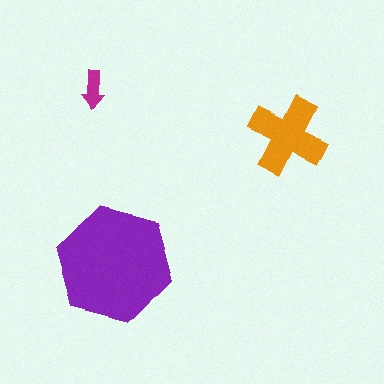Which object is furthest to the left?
The magenta arrow is leftmost.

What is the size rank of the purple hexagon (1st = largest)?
1st.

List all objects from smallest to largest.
The magenta arrow, the orange cross, the purple hexagon.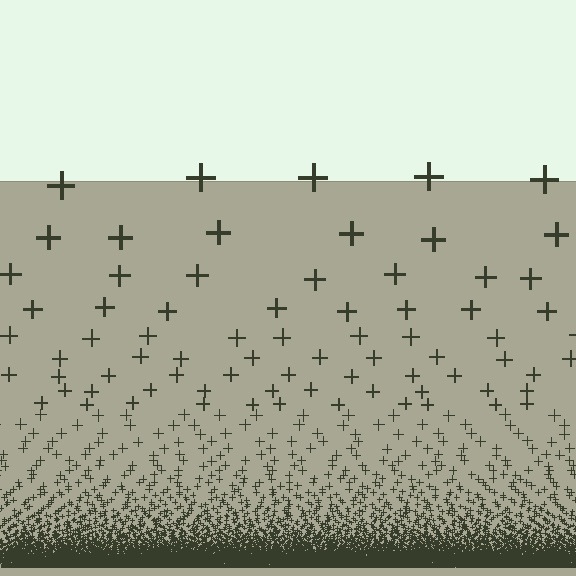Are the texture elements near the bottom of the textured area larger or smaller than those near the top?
Smaller. The gradient is inverted — elements near the bottom are smaller and denser.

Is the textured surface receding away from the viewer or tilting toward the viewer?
The surface appears to tilt toward the viewer. Texture elements get larger and sparser toward the top.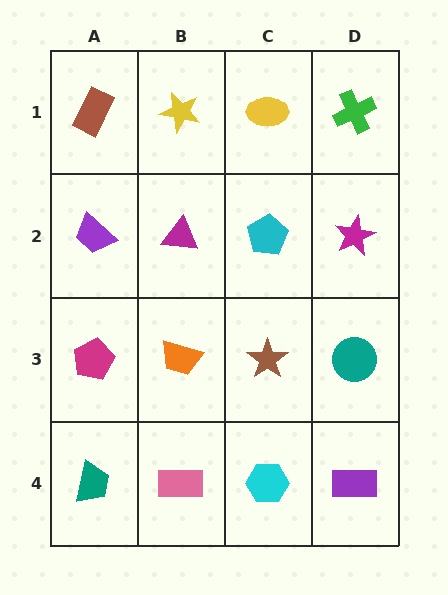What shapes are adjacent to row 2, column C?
A yellow ellipse (row 1, column C), a brown star (row 3, column C), a magenta triangle (row 2, column B), a magenta star (row 2, column D).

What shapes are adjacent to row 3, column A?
A purple trapezoid (row 2, column A), a teal trapezoid (row 4, column A), an orange trapezoid (row 3, column B).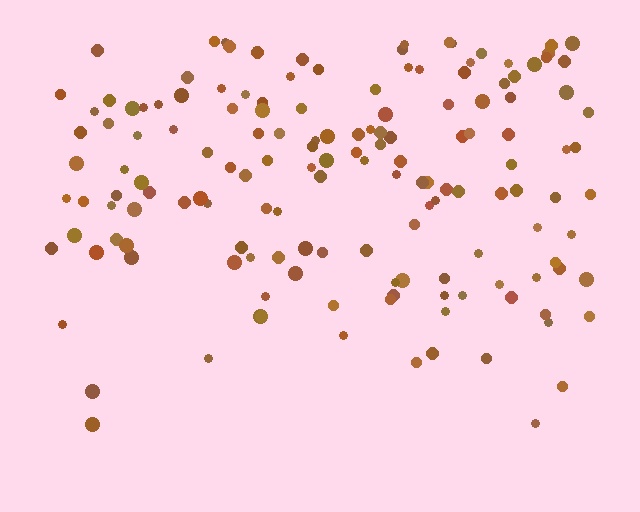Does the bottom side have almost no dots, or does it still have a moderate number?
Still a moderate number, just noticeably fewer than the top.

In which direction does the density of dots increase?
From bottom to top, with the top side densest.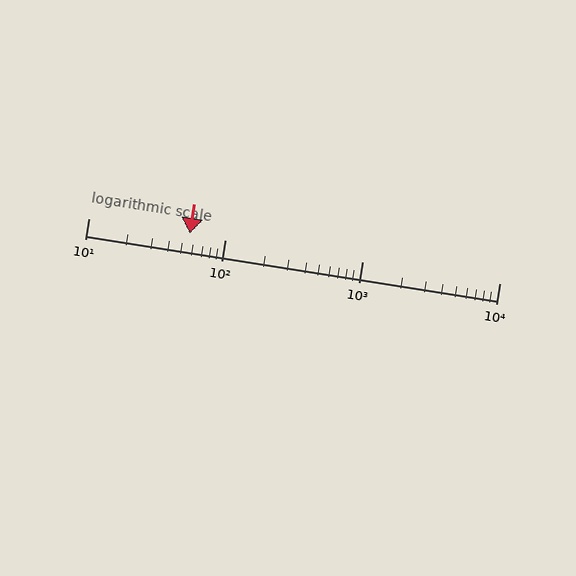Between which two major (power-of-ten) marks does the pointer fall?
The pointer is between 10 and 100.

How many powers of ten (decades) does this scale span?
The scale spans 3 decades, from 10 to 10000.